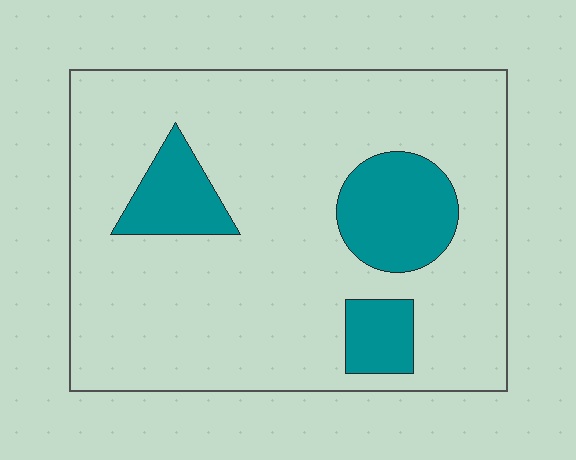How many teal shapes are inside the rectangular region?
3.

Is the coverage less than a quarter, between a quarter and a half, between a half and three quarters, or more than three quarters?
Less than a quarter.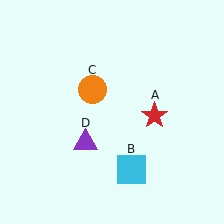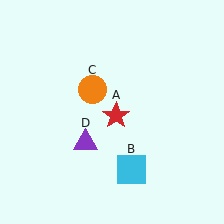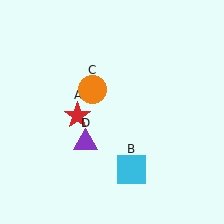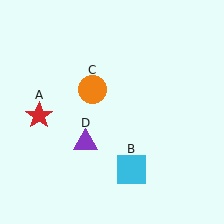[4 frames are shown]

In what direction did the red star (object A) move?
The red star (object A) moved left.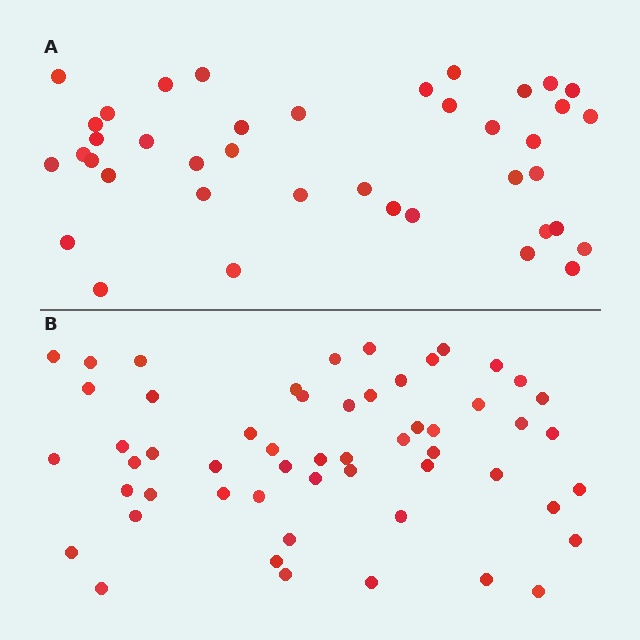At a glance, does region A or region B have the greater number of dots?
Region B (the bottom region) has more dots.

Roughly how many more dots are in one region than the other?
Region B has approximately 15 more dots than region A.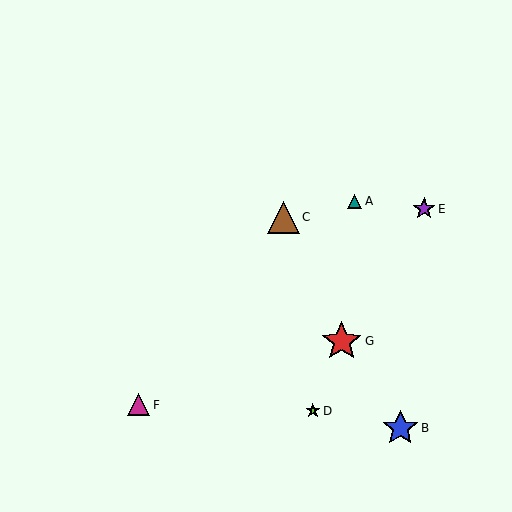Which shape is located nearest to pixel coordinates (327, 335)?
The red star (labeled G) at (342, 341) is nearest to that location.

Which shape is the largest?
The red star (labeled G) is the largest.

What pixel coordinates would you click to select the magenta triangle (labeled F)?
Click at (139, 405) to select the magenta triangle F.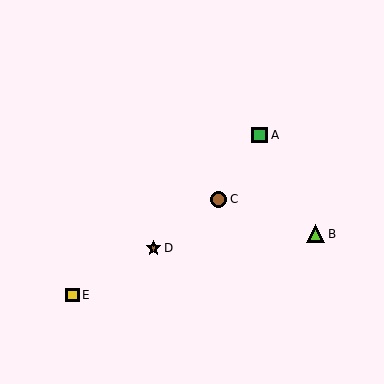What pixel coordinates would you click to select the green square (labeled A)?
Click at (260, 135) to select the green square A.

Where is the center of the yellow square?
The center of the yellow square is at (73, 295).